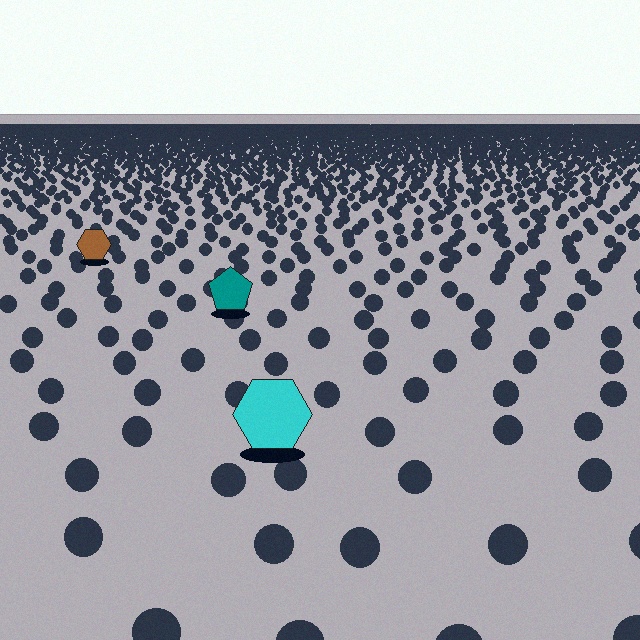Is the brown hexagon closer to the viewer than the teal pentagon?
No. The teal pentagon is closer — you can tell from the texture gradient: the ground texture is coarser near it.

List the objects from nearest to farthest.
From nearest to farthest: the cyan hexagon, the teal pentagon, the brown hexagon.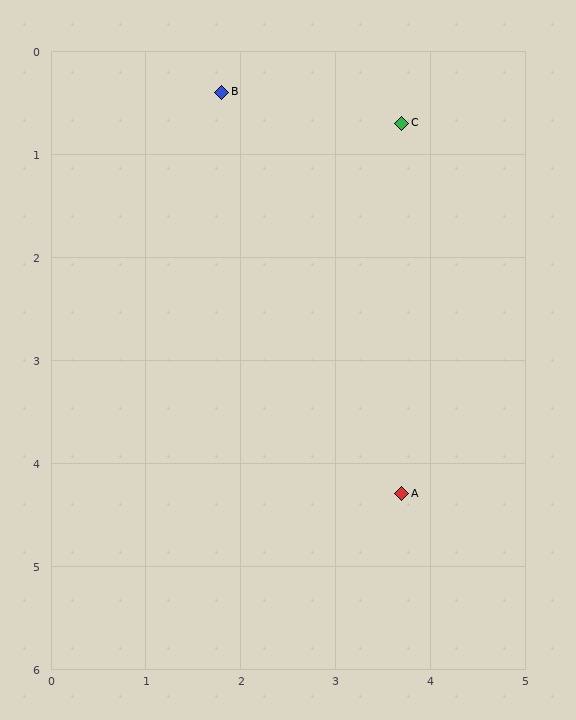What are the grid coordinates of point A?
Point A is at approximately (3.7, 4.3).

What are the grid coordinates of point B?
Point B is at approximately (1.8, 0.4).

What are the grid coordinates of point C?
Point C is at approximately (3.7, 0.7).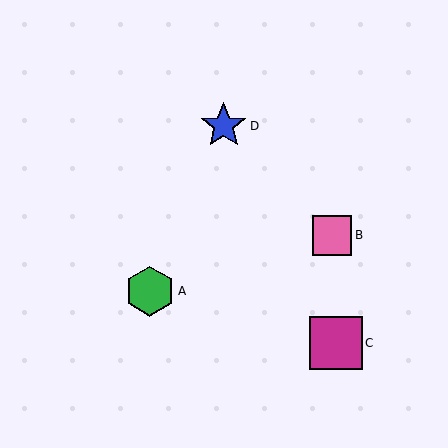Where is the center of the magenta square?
The center of the magenta square is at (336, 343).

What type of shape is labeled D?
Shape D is a blue star.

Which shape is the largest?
The magenta square (labeled C) is the largest.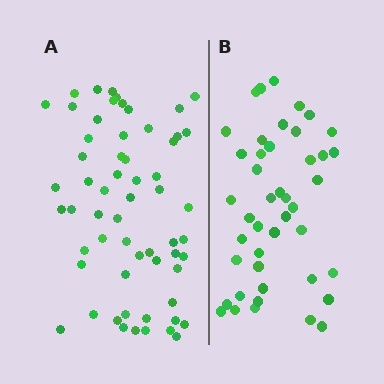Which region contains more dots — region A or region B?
Region A (the left region) has more dots.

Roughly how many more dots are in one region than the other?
Region A has approximately 15 more dots than region B.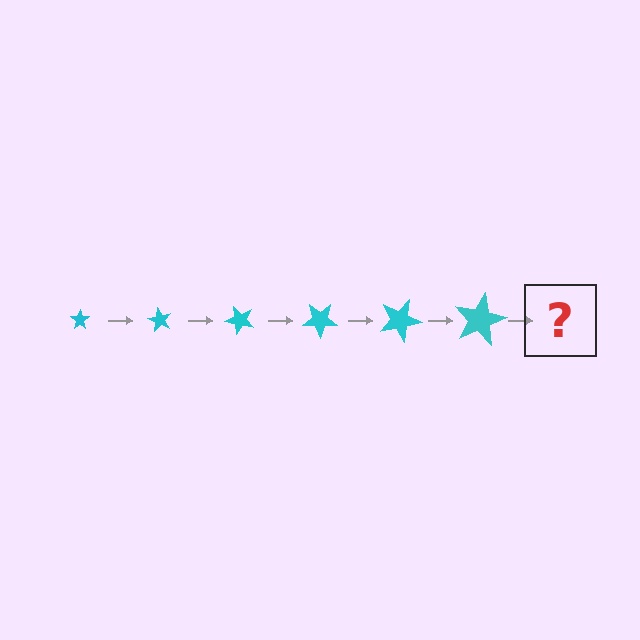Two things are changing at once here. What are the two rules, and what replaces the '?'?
The two rules are that the star grows larger each step and it rotates 60 degrees each step. The '?' should be a star, larger than the previous one and rotated 360 degrees from the start.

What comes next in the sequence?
The next element should be a star, larger than the previous one and rotated 360 degrees from the start.